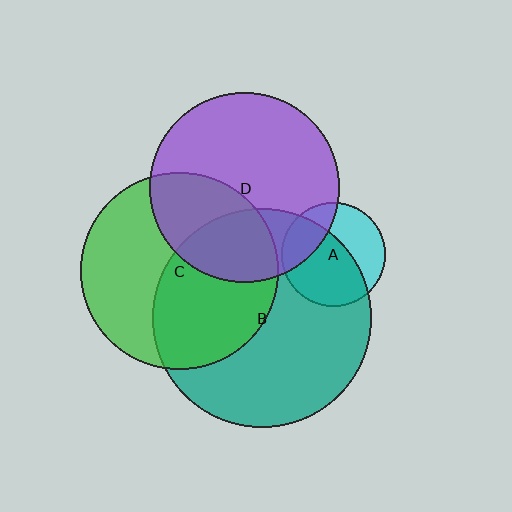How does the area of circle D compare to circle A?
Approximately 3.3 times.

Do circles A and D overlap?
Yes.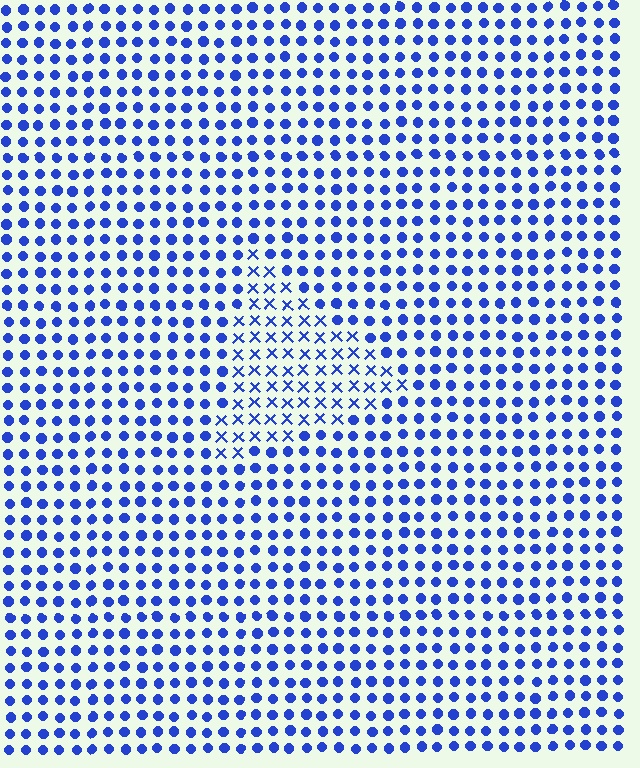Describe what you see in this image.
The image is filled with small blue elements arranged in a uniform grid. A triangle-shaped region contains X marks, while the surrounding area contains circles. The boundary is defined purely by the change in element shape.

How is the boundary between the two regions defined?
The boundary is defined by a change in element shape: X marks inside vs. circles outside. All elements share the same color and spacing.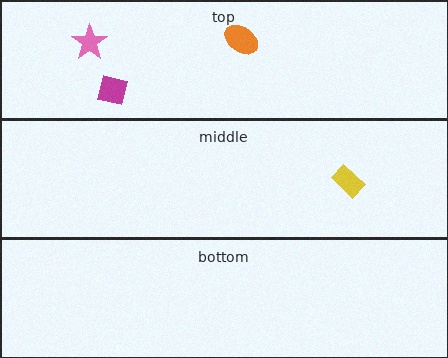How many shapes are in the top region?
3.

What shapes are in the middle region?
The yellow rectangle.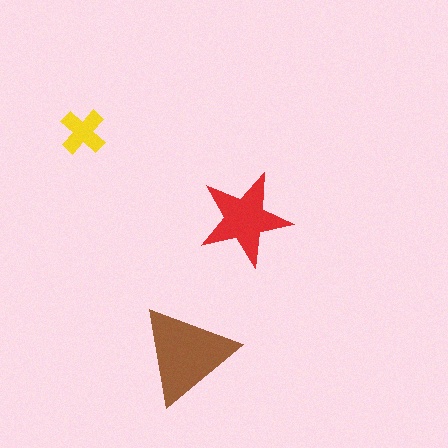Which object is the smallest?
The yellow cross.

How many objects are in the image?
There are 3 objects in the image.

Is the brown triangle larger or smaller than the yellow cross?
Larger.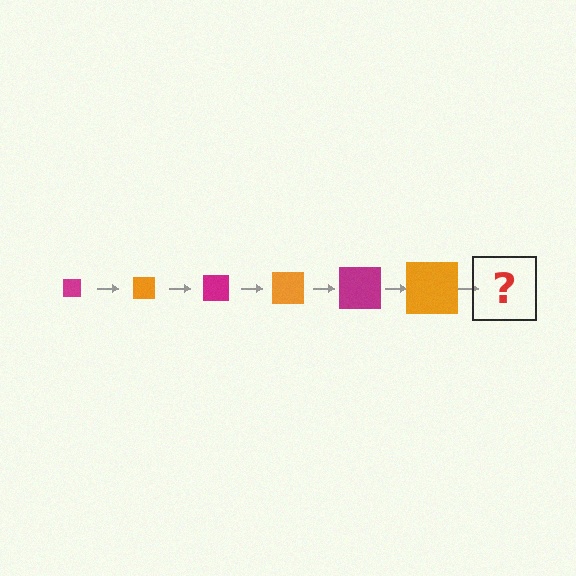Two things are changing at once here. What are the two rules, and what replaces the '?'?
The two rules are that the square grows larger each step and the color cycles through magenta and orange. The '?' should be a magenta square, larger than the previous one.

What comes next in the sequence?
The next element should be a magenta square, larger than the previous one.